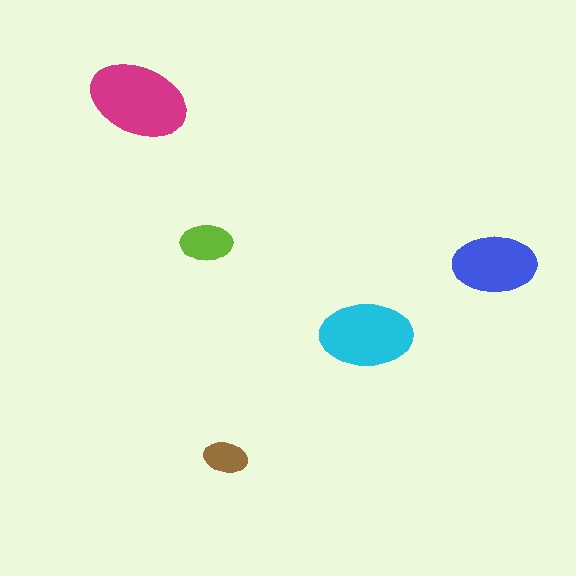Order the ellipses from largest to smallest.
the magenta one, the cyan one, the blue one, the lime one, the brown one.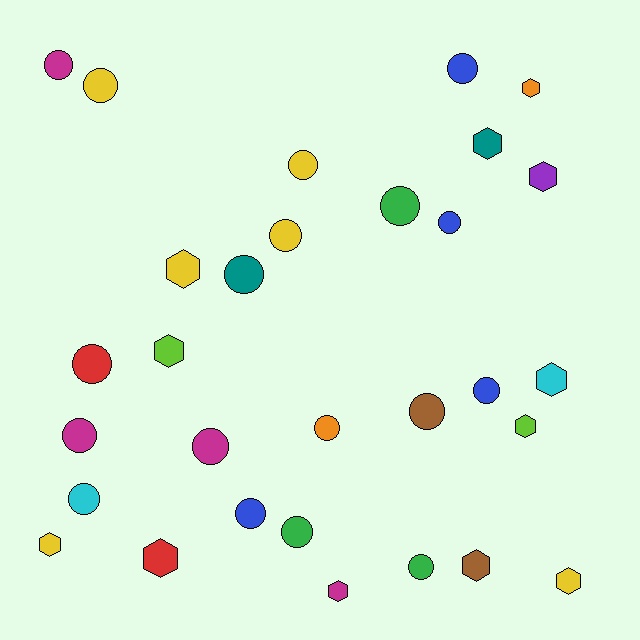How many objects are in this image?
There are 30 objects.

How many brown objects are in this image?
There are 2 brown objects.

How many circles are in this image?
There are 18 circles.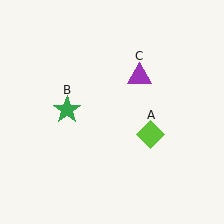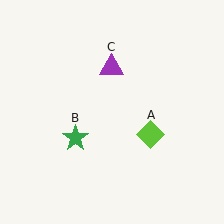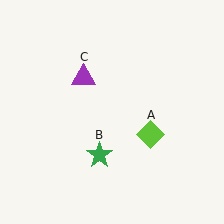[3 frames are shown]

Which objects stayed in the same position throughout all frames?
Lime diamond (object A) remained stationary.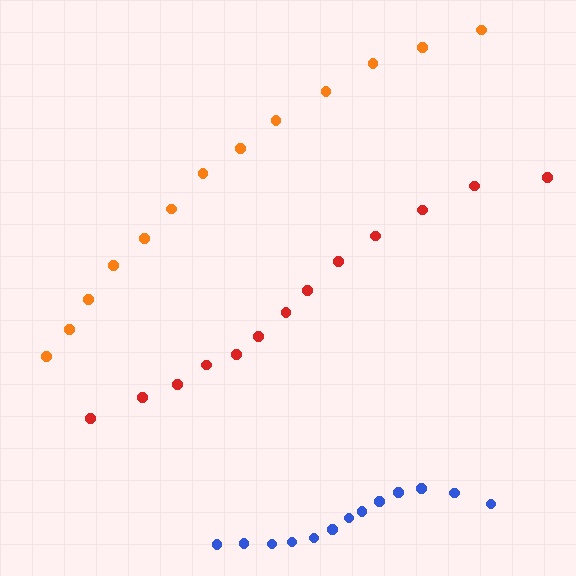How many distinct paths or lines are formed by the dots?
There are 3 distinct paths.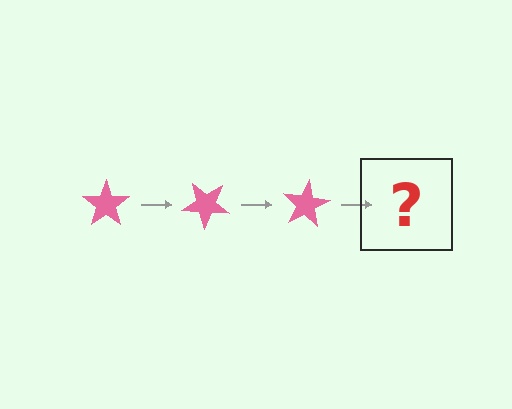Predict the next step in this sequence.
The next step is a pink star rotated 120 degrees.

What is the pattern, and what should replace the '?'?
The pattern is that the star rotates 40 degrees each step. The '?' should be a pink star rotated 120 degrees.